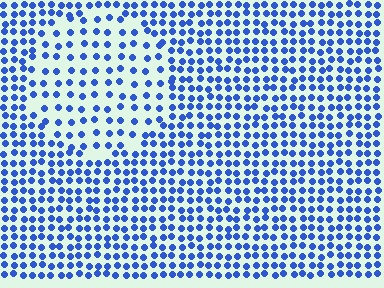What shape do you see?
I see a circle.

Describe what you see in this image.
The image contains small blue elements arranged at two different densities. A circle-shaped region is visible where the elements are less densely packed than the surrounding area.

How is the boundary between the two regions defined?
The boundary is defined by a change in element density (approximately 1.9x ratio). All elements are the same color, size, and shape.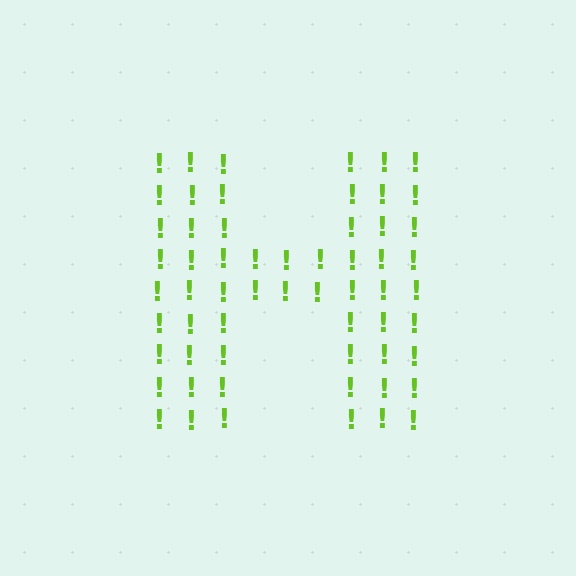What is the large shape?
The large shape is the letter H.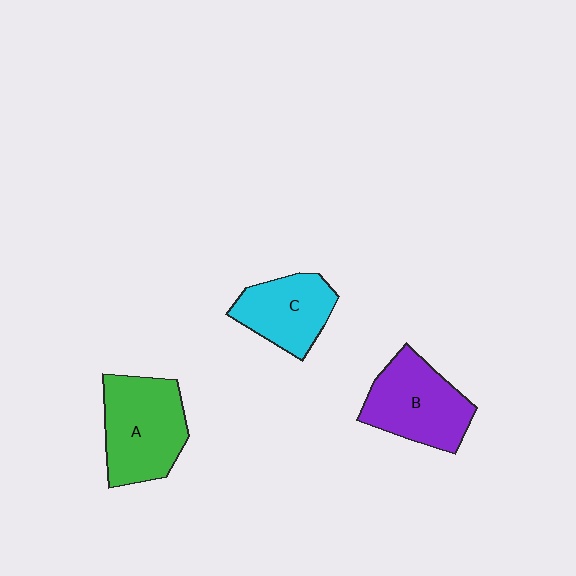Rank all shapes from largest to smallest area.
From largest to smallest: A (green), B (purple), C (cyan).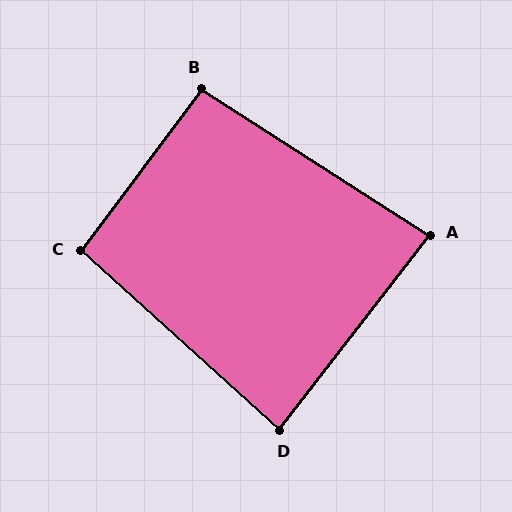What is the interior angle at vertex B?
Approximately 94 degrees (approximately right).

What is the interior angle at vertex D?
Approximately 86 degrees (approximately right).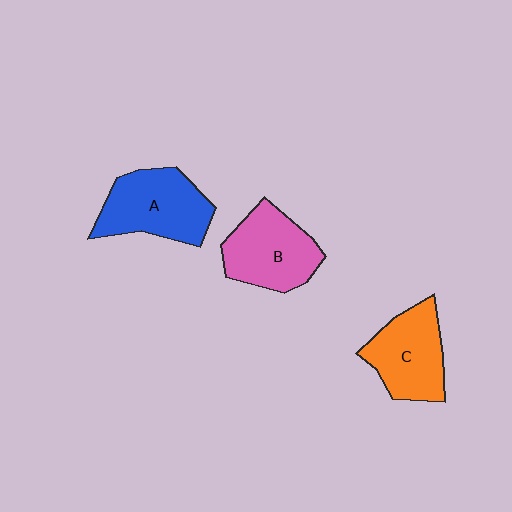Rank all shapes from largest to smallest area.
From largest to smallest: A (blue), B (pink), C (orange).